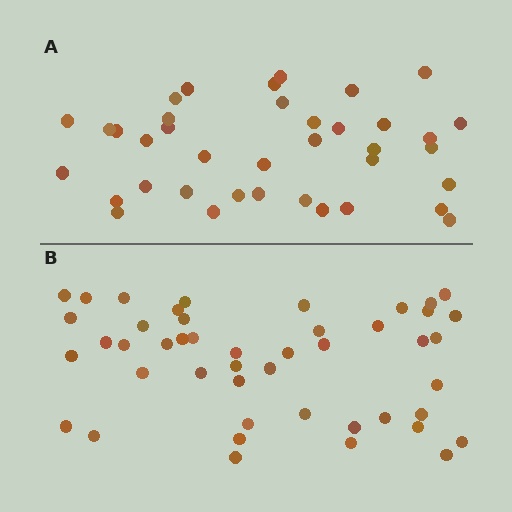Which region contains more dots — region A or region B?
Region B (the bottom region) has more dots.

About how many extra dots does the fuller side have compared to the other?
Region B has roughly 8 or so more dots than region A.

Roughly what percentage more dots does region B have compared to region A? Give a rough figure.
About 20% more.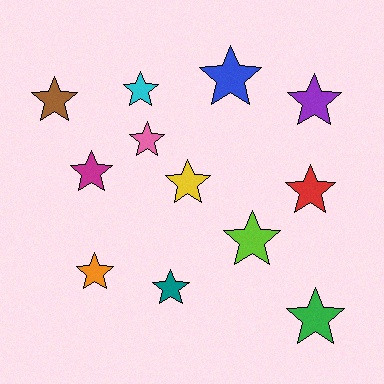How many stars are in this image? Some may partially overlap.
There are 12 stars.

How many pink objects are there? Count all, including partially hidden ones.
There is 1 pink object.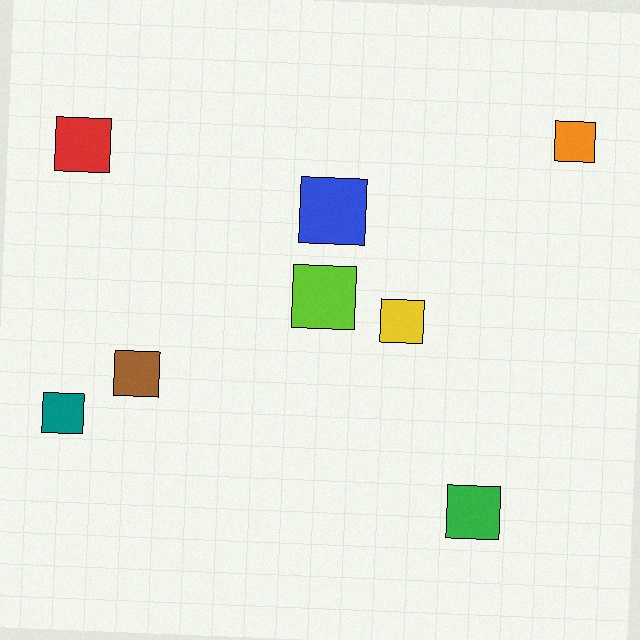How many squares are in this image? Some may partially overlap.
There are 8 squares.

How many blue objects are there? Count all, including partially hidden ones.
There is 1 blue object.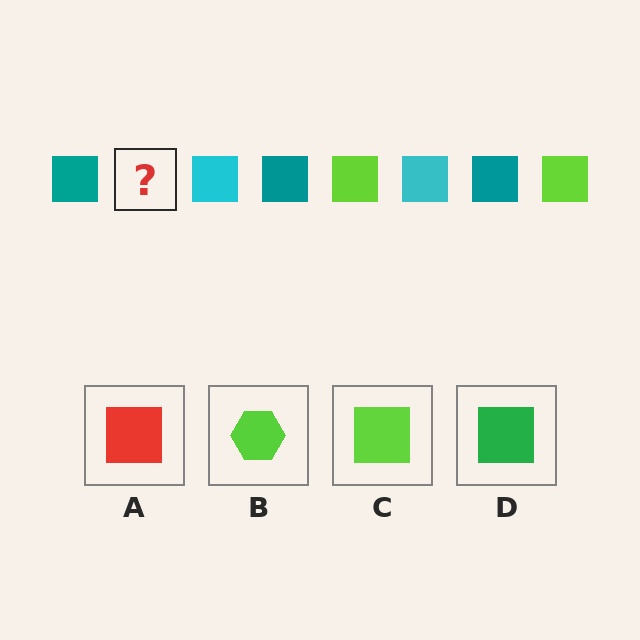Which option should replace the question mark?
Option C.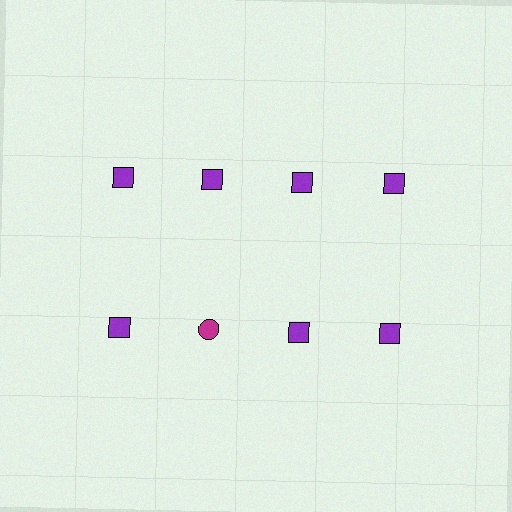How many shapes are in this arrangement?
There are 8 shapes arranged in a grid pattern.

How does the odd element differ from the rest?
It differs in both color (magenta instead of purple) and shape (circle instead of square).